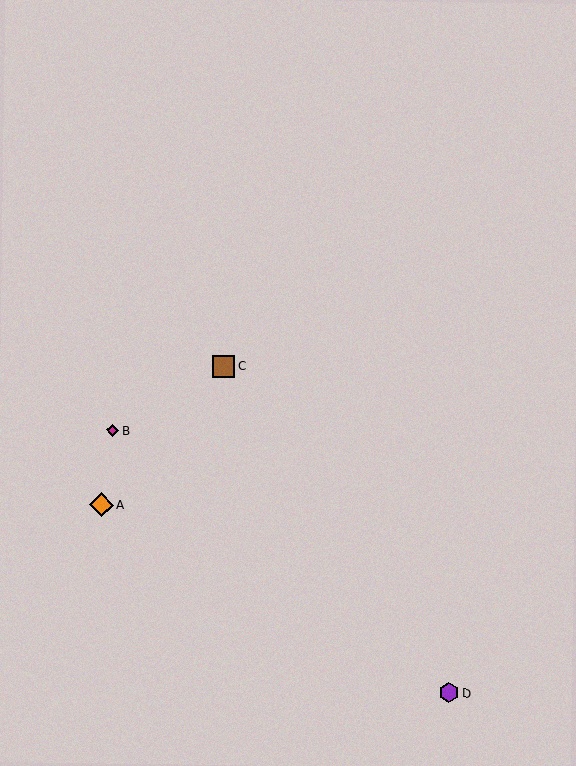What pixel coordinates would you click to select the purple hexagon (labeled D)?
Click at (448, 693) to select the purple hexagon D.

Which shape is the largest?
The orange diamond (labeled A) is the largest.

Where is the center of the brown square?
The center of the brown square is at (224, 367).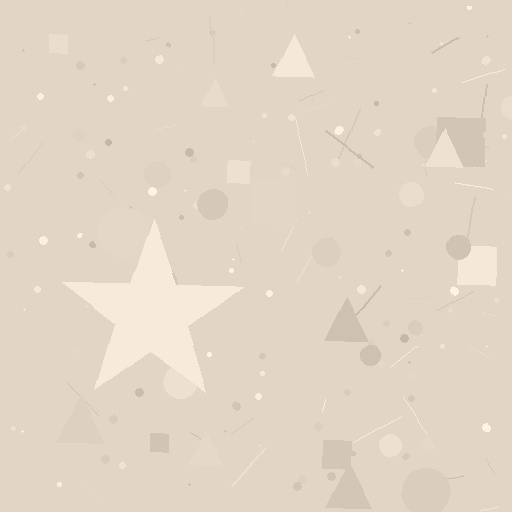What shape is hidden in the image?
A star is hidden in the image.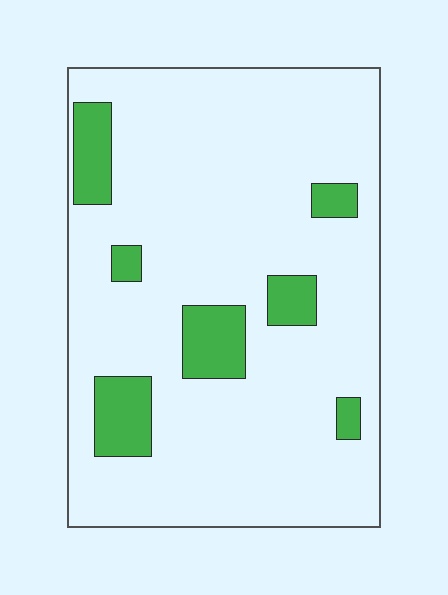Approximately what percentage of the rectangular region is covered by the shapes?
Approximately 15%.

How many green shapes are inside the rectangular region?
7.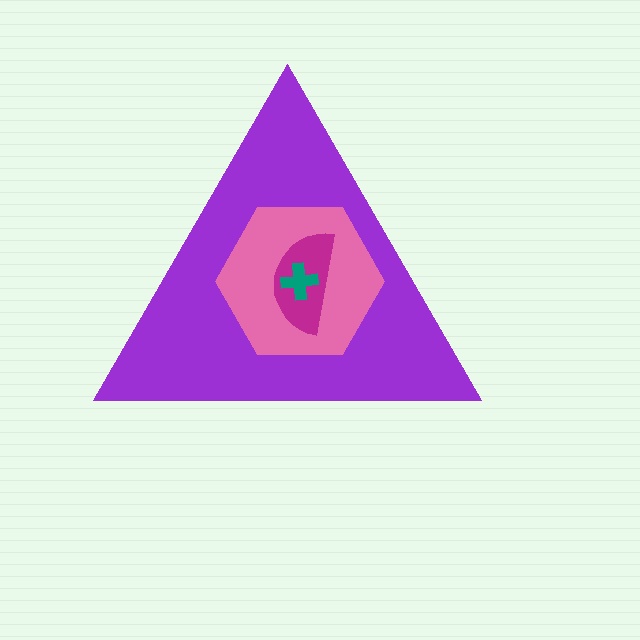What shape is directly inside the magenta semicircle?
The teal cross.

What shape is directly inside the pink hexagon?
The magenta semicircle.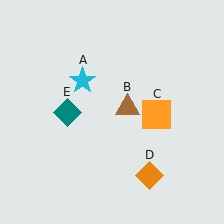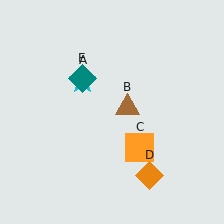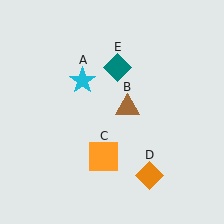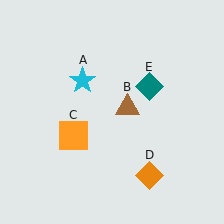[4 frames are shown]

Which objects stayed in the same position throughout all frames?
Cyan star (object A) and brown triangle (object B) and orange diamond (object D) remained stationary.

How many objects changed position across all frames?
2 objects changed position: orange square (object C), teal diamond (object E).